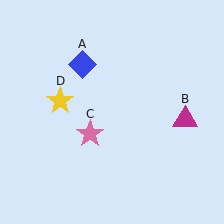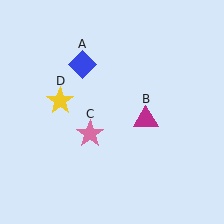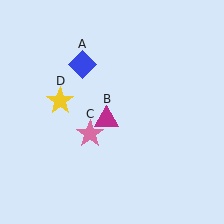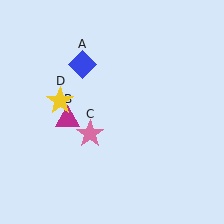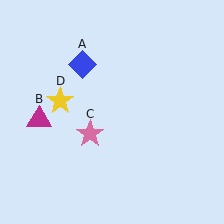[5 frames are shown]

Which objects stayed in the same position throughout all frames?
Blue diamond (object A) and pink star (object C) and yellow star (object D) remained stationary.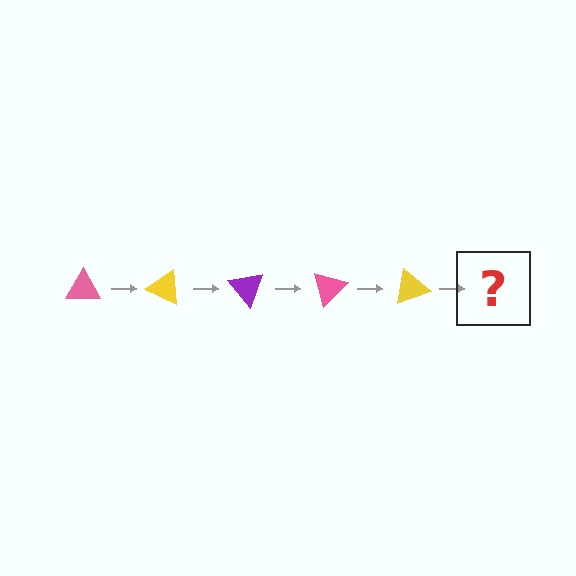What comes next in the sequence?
The next element should be a purple triangle, rotated 125 degrees from the start.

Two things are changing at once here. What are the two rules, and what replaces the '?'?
The two rules are that it rotates 25 degrees each step and the color cycles through pink, yellow, and purple. The '?' should be a purple triangle, rotated 125 degrees from the start.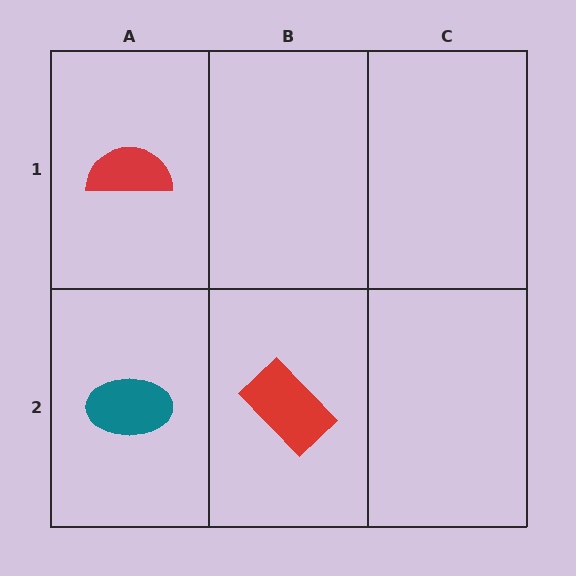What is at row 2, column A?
A teal ellipse.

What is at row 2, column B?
A red rectangle.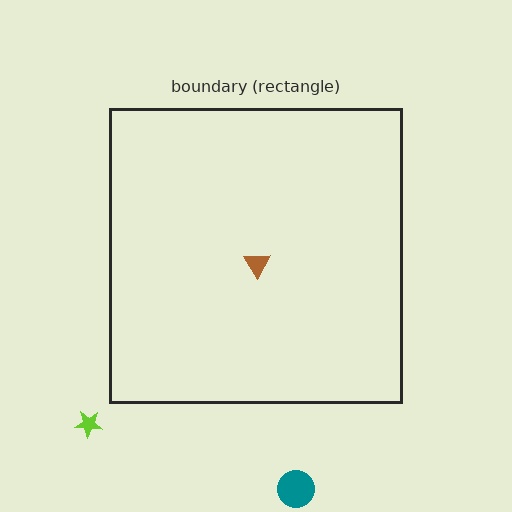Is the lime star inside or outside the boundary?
Outside.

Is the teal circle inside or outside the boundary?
Outside.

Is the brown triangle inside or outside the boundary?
Inside.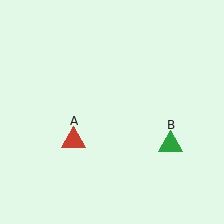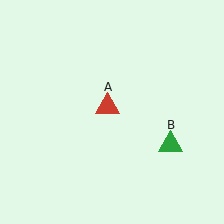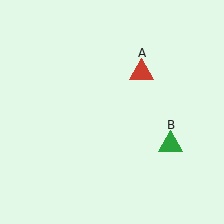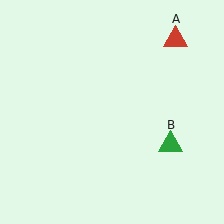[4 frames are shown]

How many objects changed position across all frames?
1 object changed position: red triangle (object A).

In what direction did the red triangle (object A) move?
The red triangle (object A) moved up and to the right.